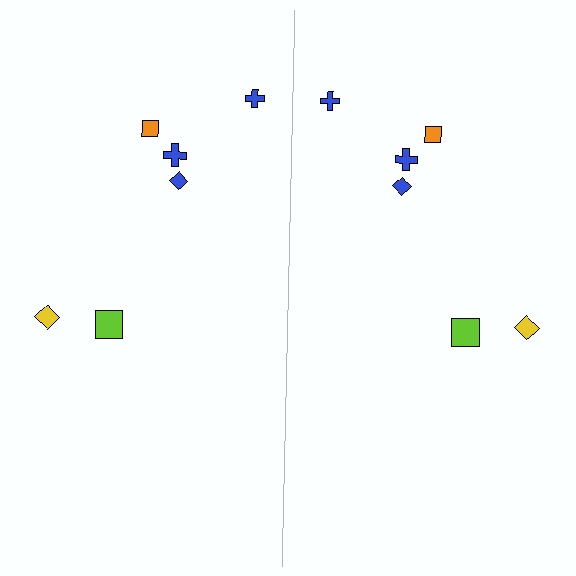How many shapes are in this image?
There are 12 shapes in this image.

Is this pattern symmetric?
Yes, this pattern has bilateral (reflection) symmetry.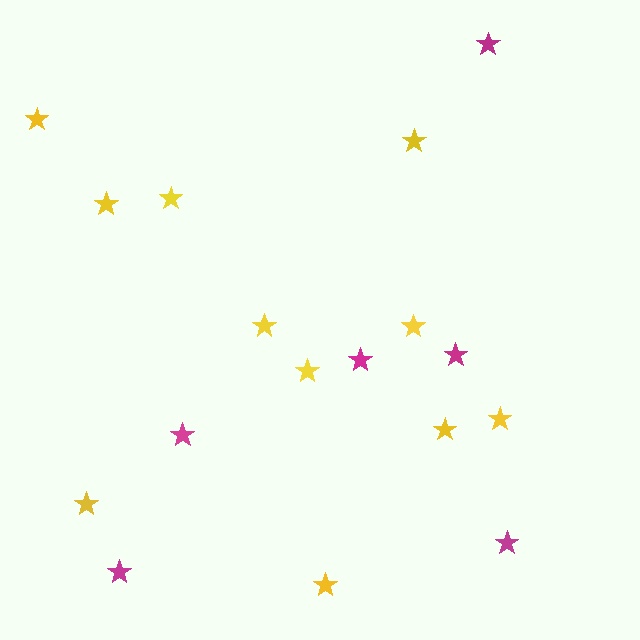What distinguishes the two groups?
There are 2 groups: one group of magenta stars (6) and one group of yellow stars (11).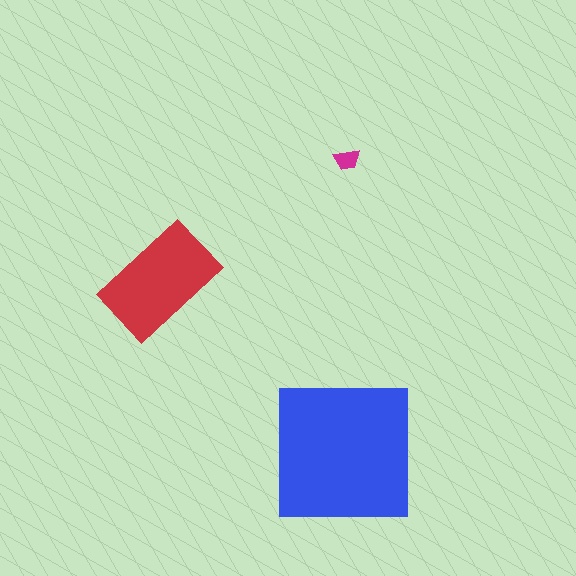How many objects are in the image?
There are 3 objects in the image.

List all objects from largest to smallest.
The blue square, the red rectangle, the magenta trapezoid.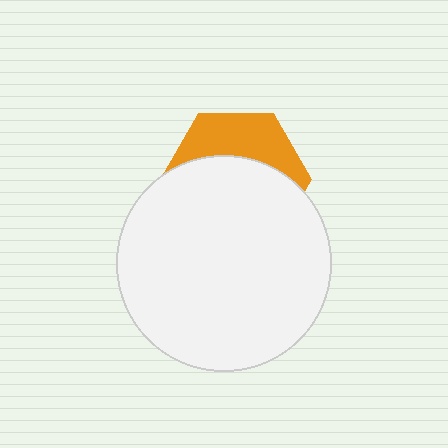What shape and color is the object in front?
The object in front is a white circle.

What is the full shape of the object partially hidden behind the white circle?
The partially hidden object is an orange hexagon.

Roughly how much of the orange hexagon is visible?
A small part of it is visible (roughly 36%).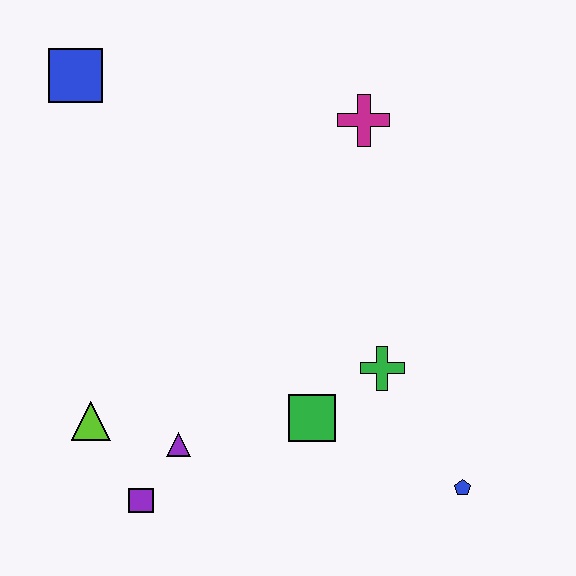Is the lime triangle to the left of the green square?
Yes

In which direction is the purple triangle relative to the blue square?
The purple triangle is below the blue square.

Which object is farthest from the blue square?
The blue pentagon is farthest from the blue square.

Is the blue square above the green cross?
Yes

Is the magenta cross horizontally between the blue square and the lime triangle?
No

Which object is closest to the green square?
The green cross is closest to the green square.